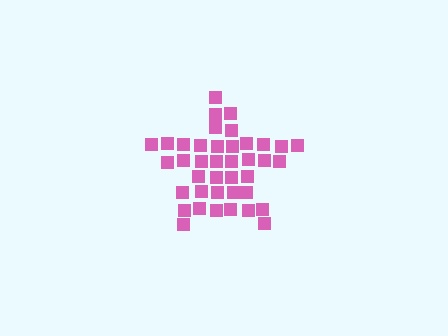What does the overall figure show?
The overall figure shows a star.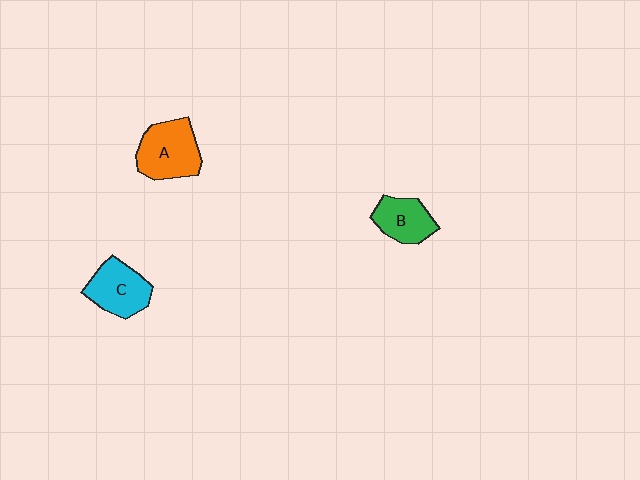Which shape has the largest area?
Shape A (orange).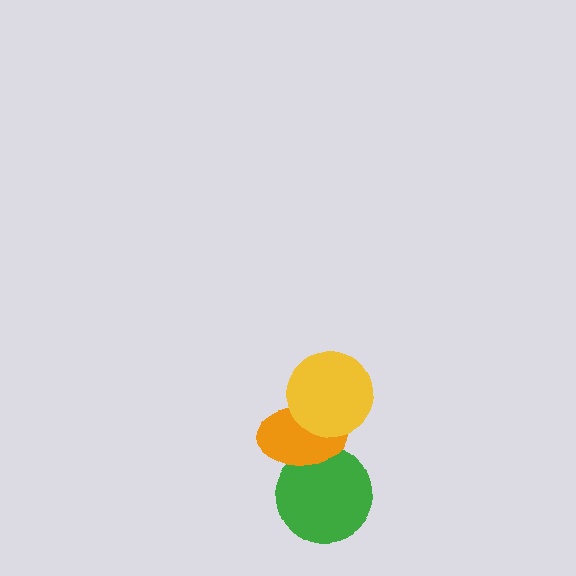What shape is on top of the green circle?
The orange ellipse is on top of the green circle.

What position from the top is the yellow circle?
The yellow circle is 1st from the top.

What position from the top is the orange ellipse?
The orange ellipse is 2nd from the top.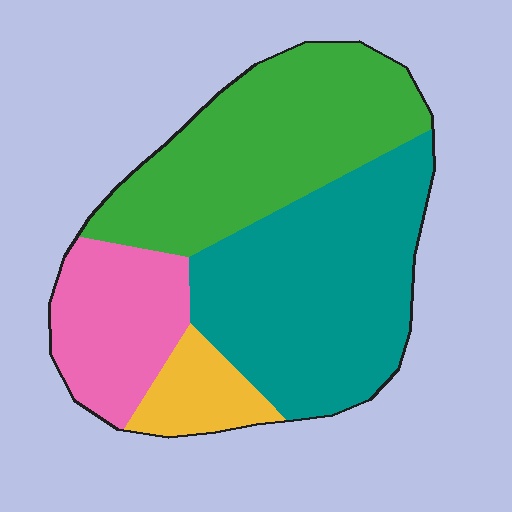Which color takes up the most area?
Teal, at roughly 40%.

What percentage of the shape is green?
Green covers roughly 35% of the shape.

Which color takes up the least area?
Yellow, at roughly 10%.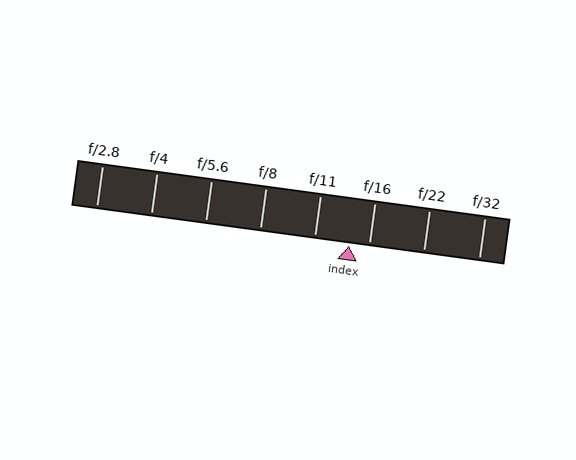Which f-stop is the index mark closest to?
The index mark is closest to f/16.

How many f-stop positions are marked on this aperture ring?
There are 8 f-stop positions marked.